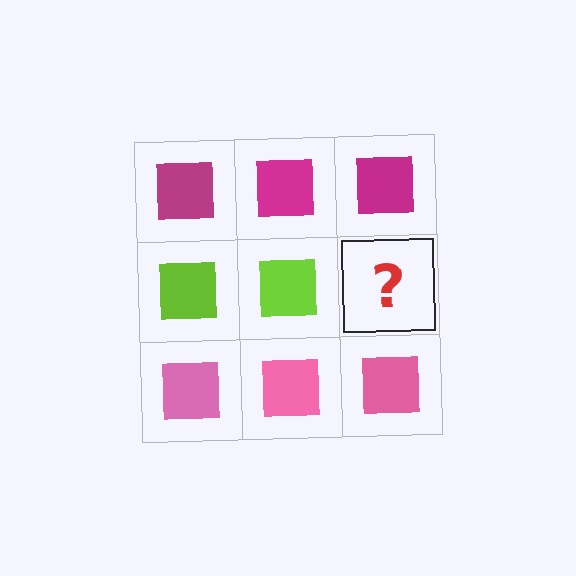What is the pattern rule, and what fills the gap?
The rule is that each row has a consistent color. The gap should be filled with a lime square.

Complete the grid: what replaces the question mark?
The question mark should be replaced with a lime square.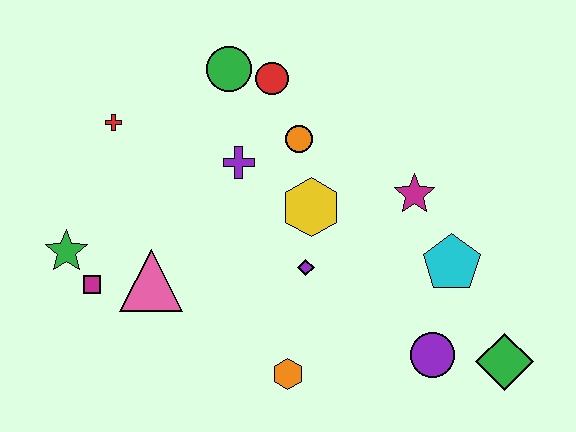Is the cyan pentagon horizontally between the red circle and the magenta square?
No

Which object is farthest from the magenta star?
The green star is farthest from the magenta star.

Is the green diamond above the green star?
No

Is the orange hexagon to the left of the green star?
No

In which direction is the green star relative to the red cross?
The green star is below the red cross.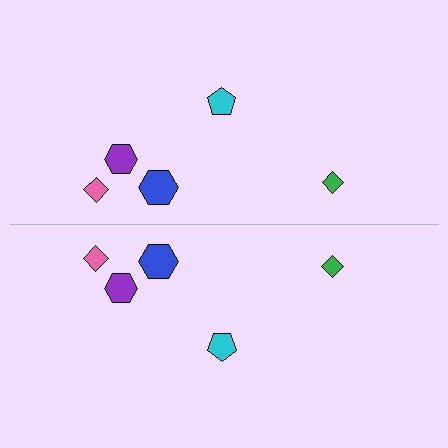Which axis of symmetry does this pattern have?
The pattern has a horizontal axis of symmetry running through the center of the image.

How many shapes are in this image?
There are 10 shapes in this image.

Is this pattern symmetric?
Yes, this pattern has bilateral (reflection) symmetry.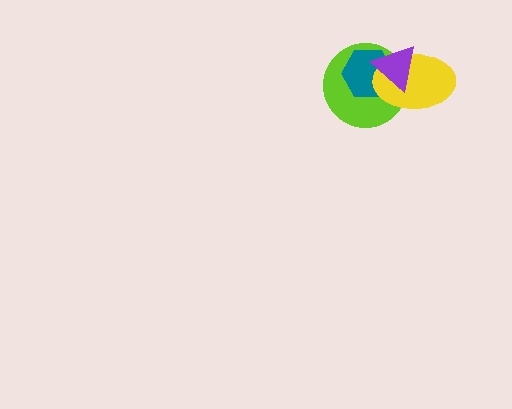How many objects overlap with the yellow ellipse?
3 objects overlap with the yellow ellipse.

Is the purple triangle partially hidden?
No, no other shape covers it.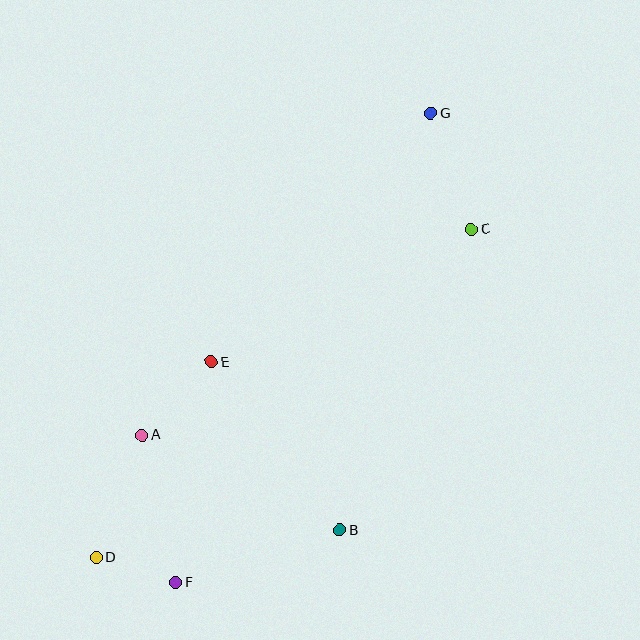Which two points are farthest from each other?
Points D and G are farthest from each other.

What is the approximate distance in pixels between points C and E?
The distance between C and E is approximately 292 pixels.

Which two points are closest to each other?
Points D and F are closest to each other.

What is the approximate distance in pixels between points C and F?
The distance between C and F is approximately 461 pixels.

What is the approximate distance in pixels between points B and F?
The distance between B and F is approximately 172 pixels.